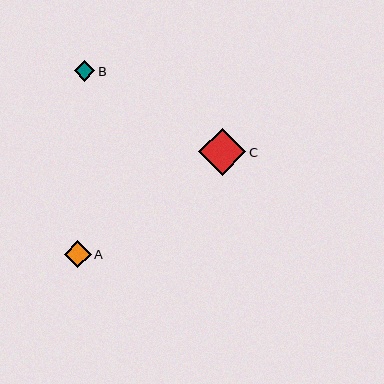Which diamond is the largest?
Diamond C is the largest with a size of approximately 47 pixels.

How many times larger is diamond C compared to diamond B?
Diamond C is approximately 2.3 times the size of diamond B.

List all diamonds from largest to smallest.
From largest to smallest: C, A, B.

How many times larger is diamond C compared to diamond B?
Diamond C is approximately 2.3 times the size of diamond B.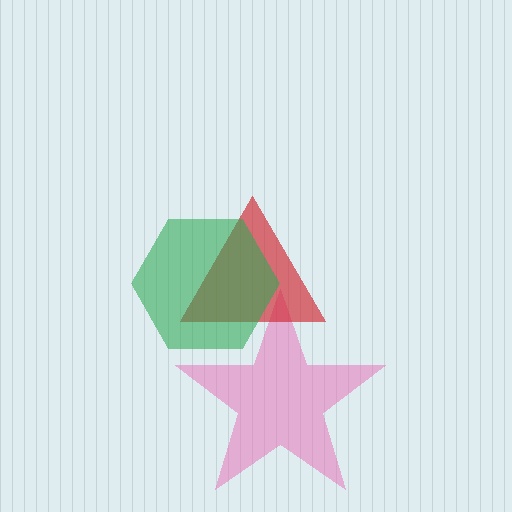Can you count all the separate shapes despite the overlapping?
Yes, there are 3 separate shapes.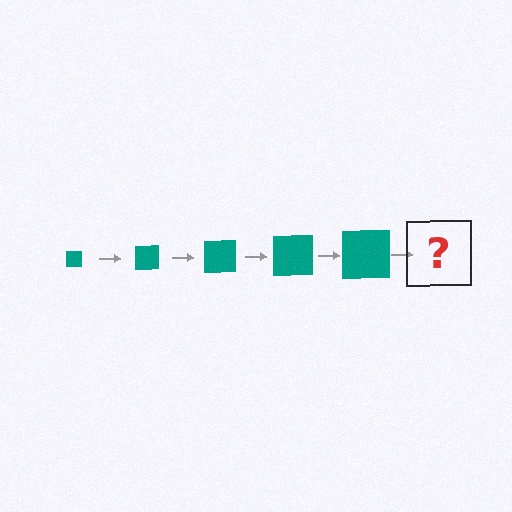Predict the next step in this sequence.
The next step is a teal square, larger than the previous one.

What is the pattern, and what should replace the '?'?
The pattern is that the square gets progressively larger each step. The '?' should be a teal square, larger than the previous one.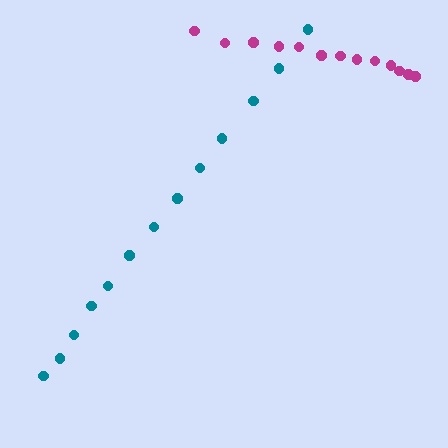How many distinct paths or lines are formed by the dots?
There are 2 distinct paths.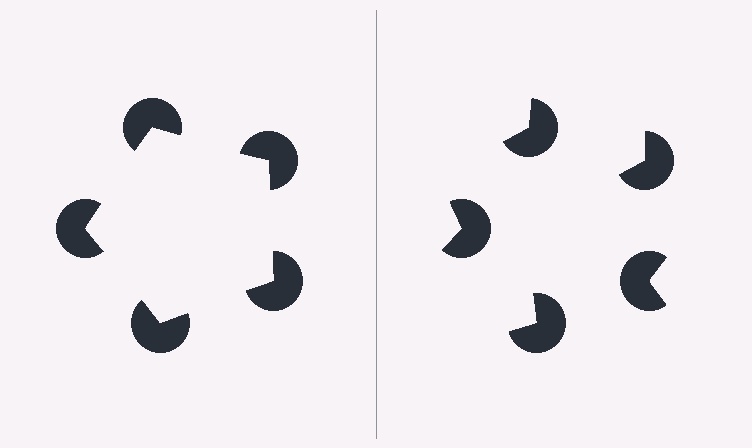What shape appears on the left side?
An illusory pentagon.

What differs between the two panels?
The pac-man discs are positioned identically on both sides; only the wedge orientations differ. On the left they align to a pentagon; on the right they are misaligned.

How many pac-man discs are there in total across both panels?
10 — 5 on each side.